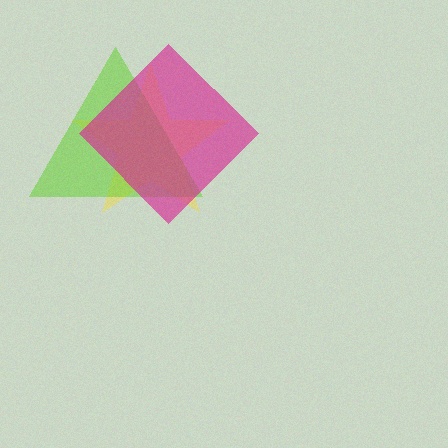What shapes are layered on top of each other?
The layered shapes are: a yellow star, a lime triangle, a magenta diamond.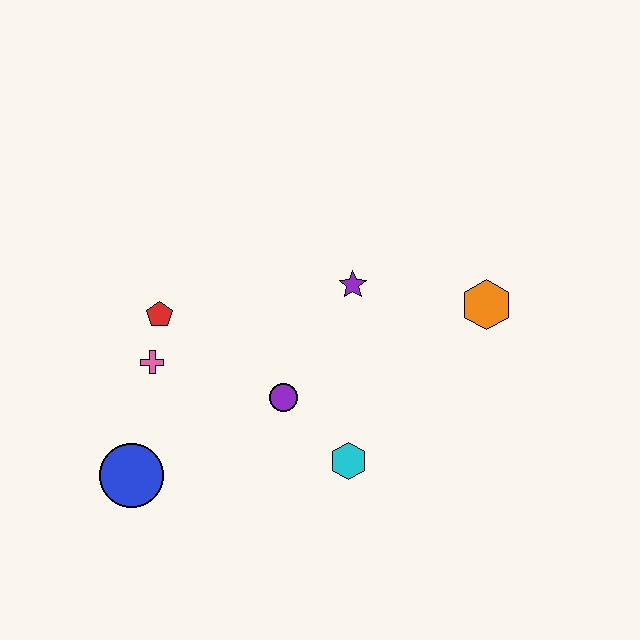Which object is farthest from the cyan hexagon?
The red pentagon is farthest from the cyan hexagon.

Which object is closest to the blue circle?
The pink cross is closest to the blue circle.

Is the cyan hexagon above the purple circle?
No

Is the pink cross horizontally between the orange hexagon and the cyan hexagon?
No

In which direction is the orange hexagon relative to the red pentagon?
The orange hexagon is to the right of the red pentagon.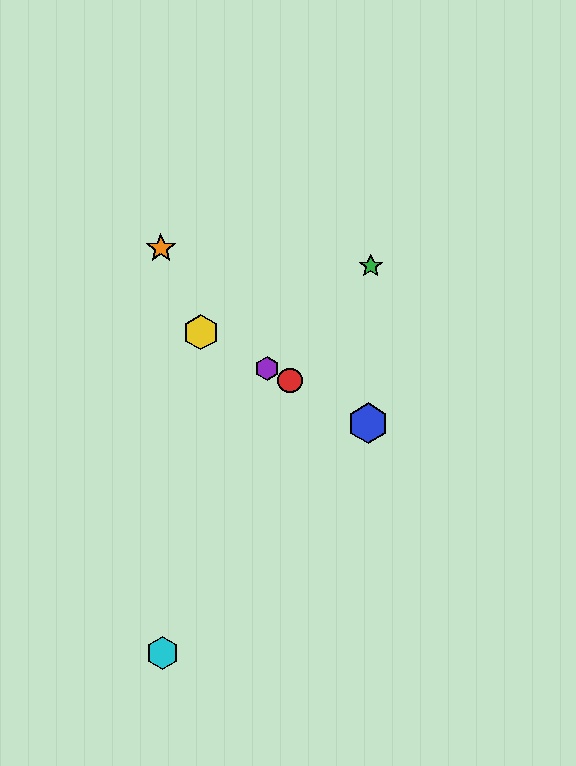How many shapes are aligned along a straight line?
4 shapes (the red circle, the blue hexagon, the yellow hexagon, the purple hexagon) are aligned along a straight line.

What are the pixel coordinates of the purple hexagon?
The purple hexagon is at (267, 368).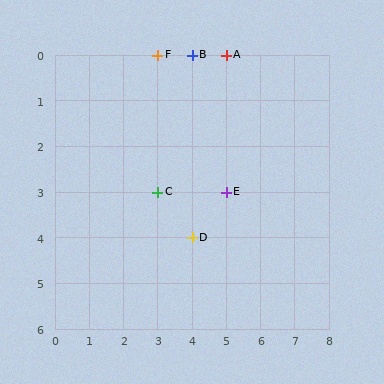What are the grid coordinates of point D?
Point D is at grid coordinates (4, 4).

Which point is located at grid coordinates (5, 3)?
Point E is at (5, 3).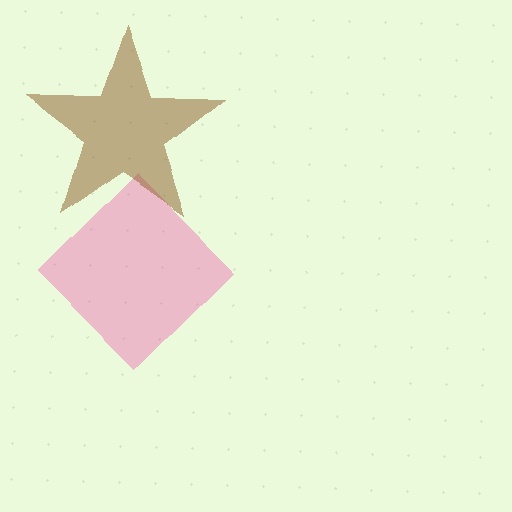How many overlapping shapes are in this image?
There are 2 overlapping shapes in the image.